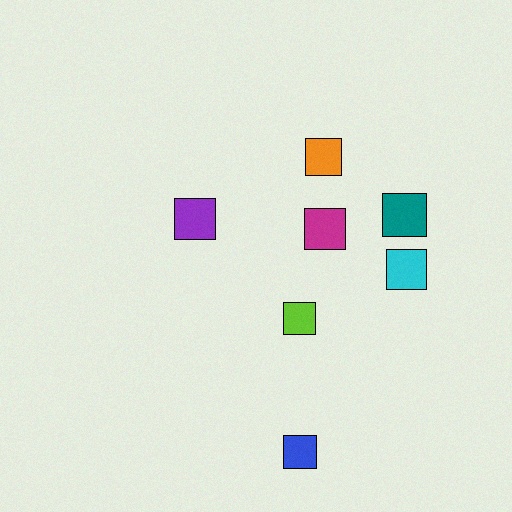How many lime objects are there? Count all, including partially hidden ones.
There is 1 lime object.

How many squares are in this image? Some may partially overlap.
There are 7 squares.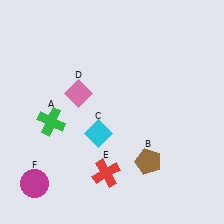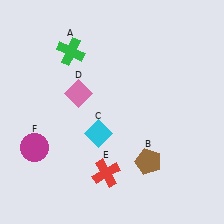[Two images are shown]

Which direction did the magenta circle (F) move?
The magenta circle (F) moved up.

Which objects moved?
The objects that moved are: the green cross (A), the magenta circle (F).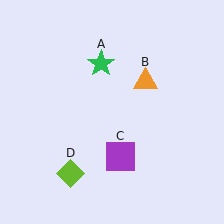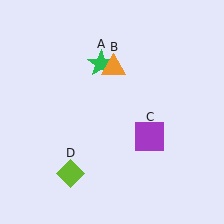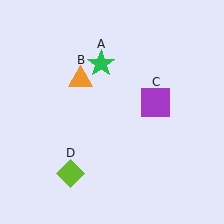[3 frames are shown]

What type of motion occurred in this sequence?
The orange triangle (object B), purple square (object C) rotated counterclockwise around the center of the scene.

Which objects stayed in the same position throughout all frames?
Green star (object A) and lime diamond (object D) remained stationary.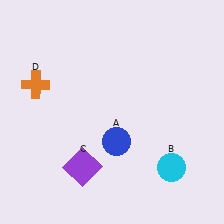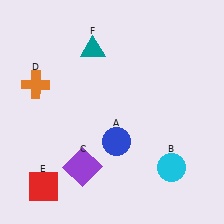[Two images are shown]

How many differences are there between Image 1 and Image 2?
There are 2 differences between the two images.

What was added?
A red square (E), a teal triangle (F) were added in Image 2.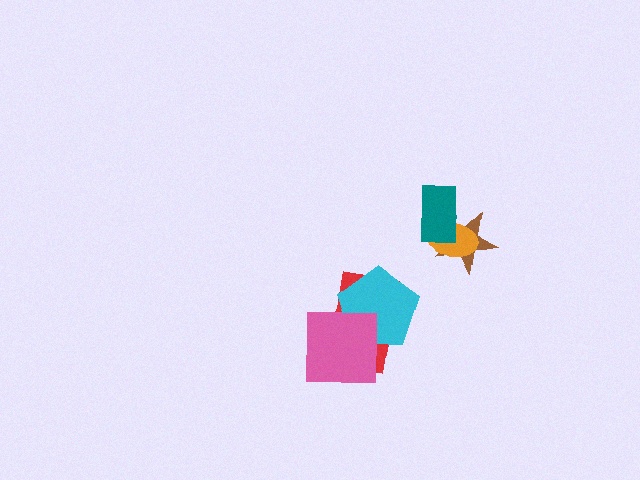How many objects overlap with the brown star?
2 objects overlap with the brown star.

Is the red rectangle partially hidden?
Yes, it is partially covered by another shape.